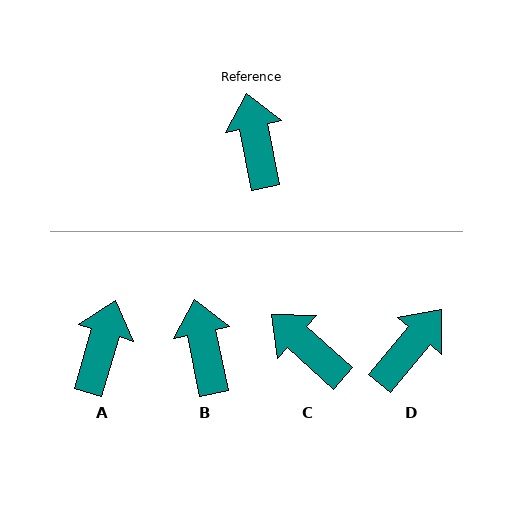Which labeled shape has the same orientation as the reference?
B.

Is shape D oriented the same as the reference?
No, it is off by about 51 degrees.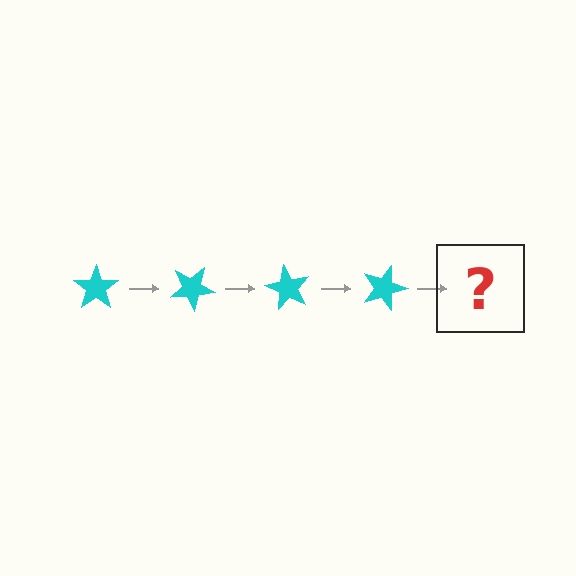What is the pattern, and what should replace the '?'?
The pattern is that the star rotates 30 degrees each step. The '?' should be a cyan star rotated 120 degrees.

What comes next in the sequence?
The next element should be a cyan star rotated 120 degrees.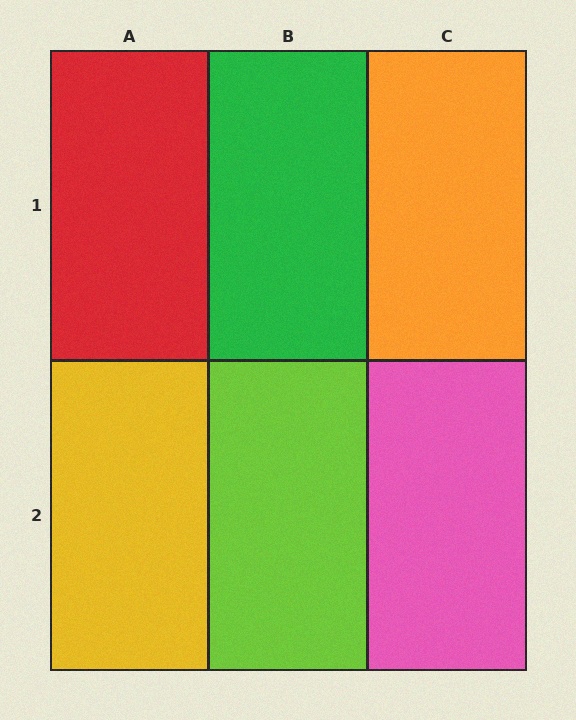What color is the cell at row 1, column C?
Orange.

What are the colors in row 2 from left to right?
Yellow, lime, pink.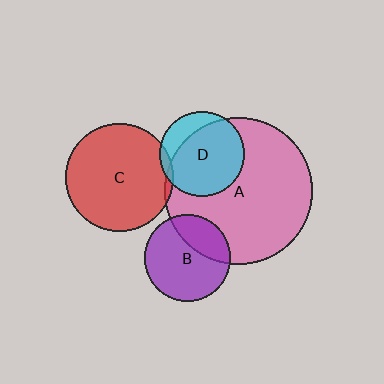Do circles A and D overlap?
Yes.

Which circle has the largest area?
Circle A (pink).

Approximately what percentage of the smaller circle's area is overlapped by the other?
Approximately 75%.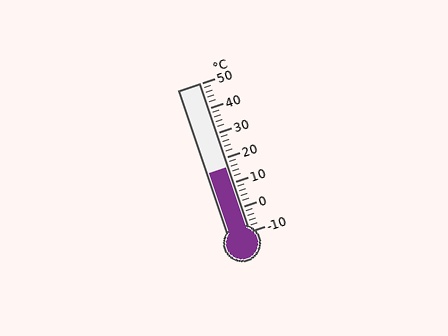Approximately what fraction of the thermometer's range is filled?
The thermometer is filled to approximately 45% of its range.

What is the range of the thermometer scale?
The thermometer scale ranges from -10°C to 50°C.